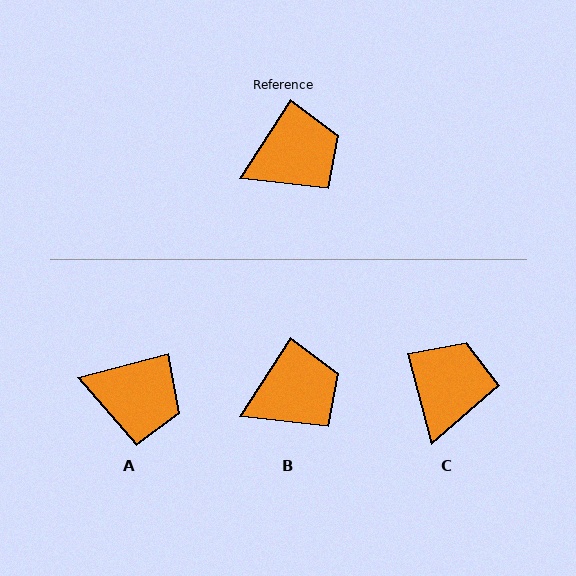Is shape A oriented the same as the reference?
No, it is off by about 42 degrees.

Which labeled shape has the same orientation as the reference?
B.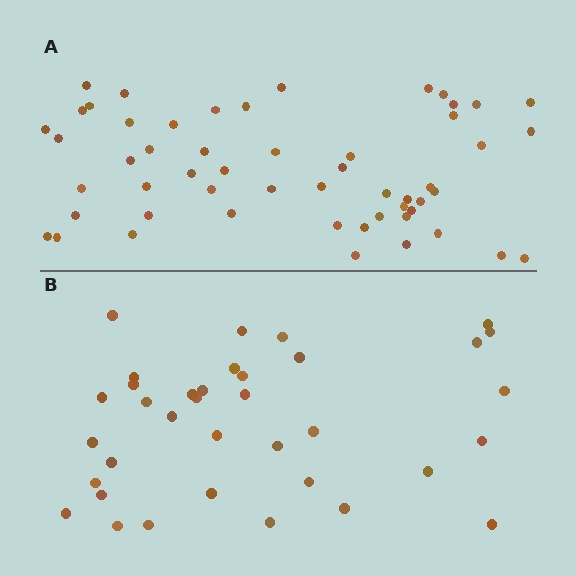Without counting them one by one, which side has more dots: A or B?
Region A (the top region) has more dots.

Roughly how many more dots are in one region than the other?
Region A has approximately 20 more dots than region B.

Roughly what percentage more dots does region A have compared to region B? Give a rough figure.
About 50% more.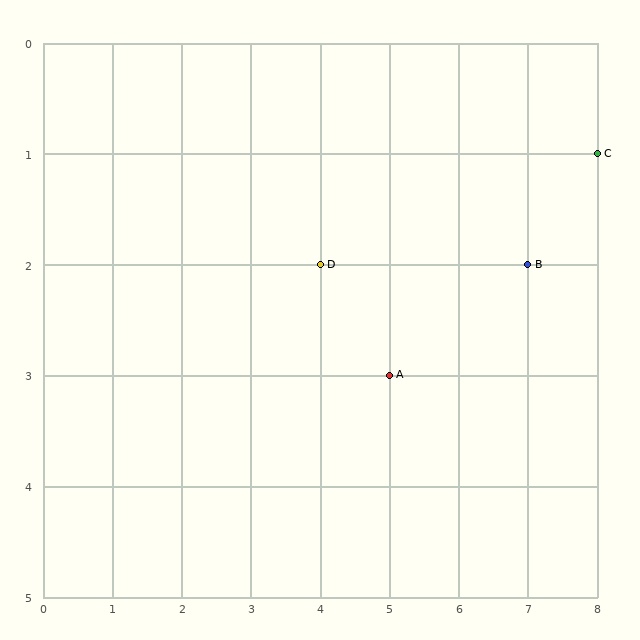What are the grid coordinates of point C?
Point C is at grid coordinates (8, 1).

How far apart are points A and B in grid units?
Points A and B are 2 columns and 1 row apart (about 2.2 grid units diagonally).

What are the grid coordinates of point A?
Point A is at grid coordinates (5, 3).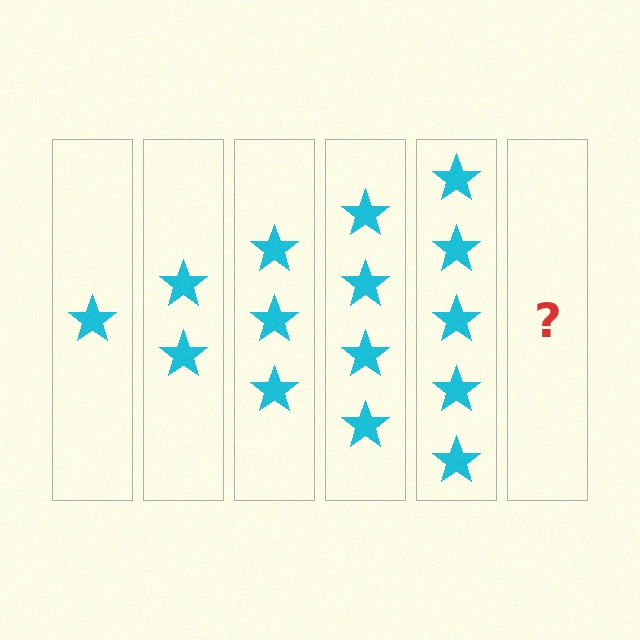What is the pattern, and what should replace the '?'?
The pattern is that each step adds one more star. The '?' should be 6 stars.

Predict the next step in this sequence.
The next step is 6 stars.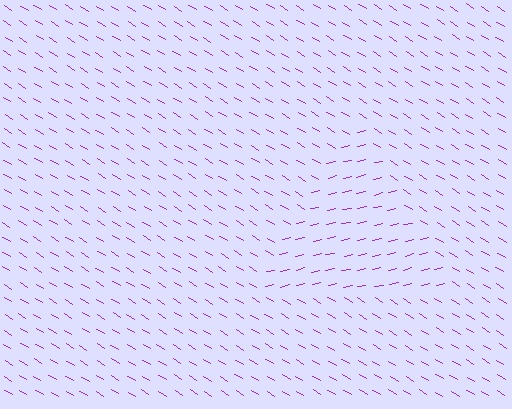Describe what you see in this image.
The image is filled with small purple line segments. A triangle region in the image has lines oriented differently from the surrounding lines, creating a visible texture boundary.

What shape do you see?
I see a triangle.